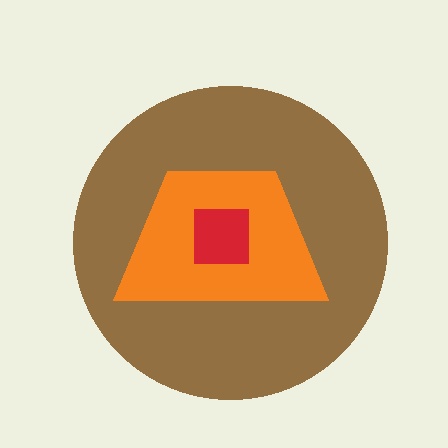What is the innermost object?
The red square.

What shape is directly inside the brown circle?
The orange trapezoid.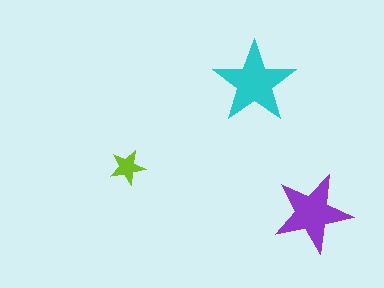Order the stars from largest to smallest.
the cyan one, the purple one, the lime one.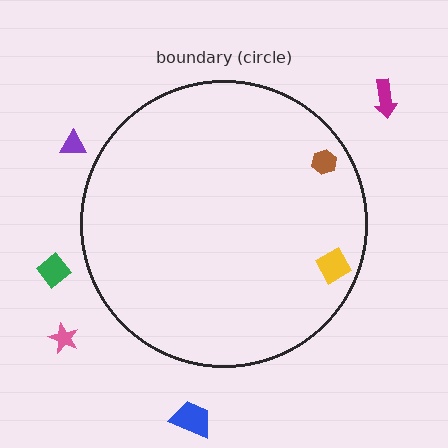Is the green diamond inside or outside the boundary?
Outside.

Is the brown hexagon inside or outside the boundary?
Inside.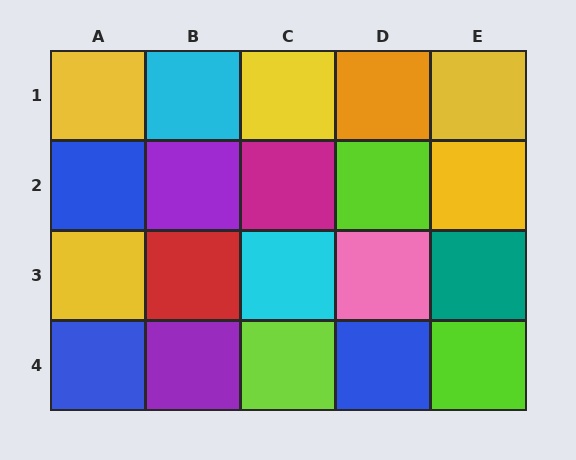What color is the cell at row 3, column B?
Red.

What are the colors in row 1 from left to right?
Yellow, cyan, yellow, orange, yellow.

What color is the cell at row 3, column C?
Cyan.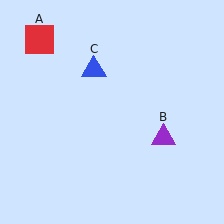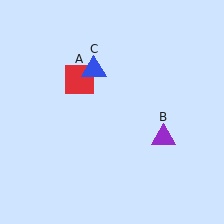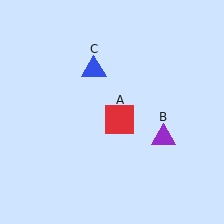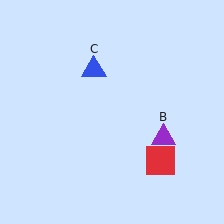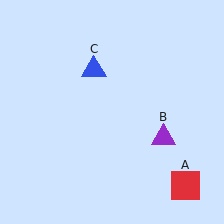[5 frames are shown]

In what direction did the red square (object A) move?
The red square (object A) moved down and to the right.